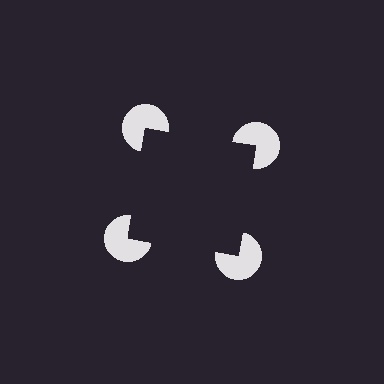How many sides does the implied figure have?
4 sides.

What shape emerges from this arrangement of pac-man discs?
An illusory square — its edges are inferred from the aligned wedge cuts in the pac-man discs, not physically drawn.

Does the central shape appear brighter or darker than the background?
It typically appears slightly darker than the background, even though no actual brightness change is drawn.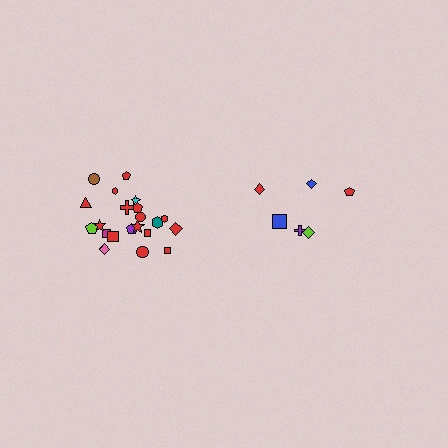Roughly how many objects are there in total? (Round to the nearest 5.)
Roughly 30 objects in total.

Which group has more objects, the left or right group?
The left group.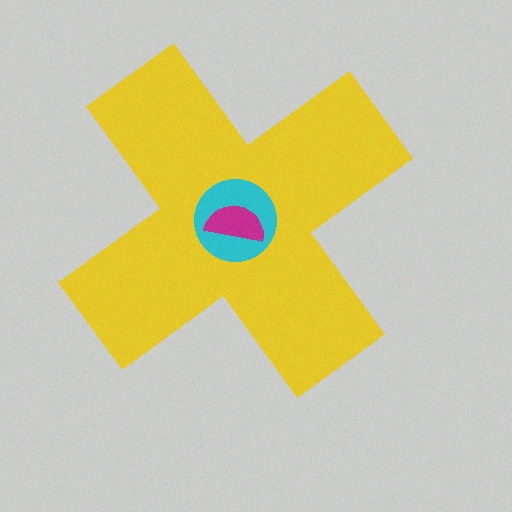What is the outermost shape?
The yellow cross.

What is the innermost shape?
The magenta semicircle.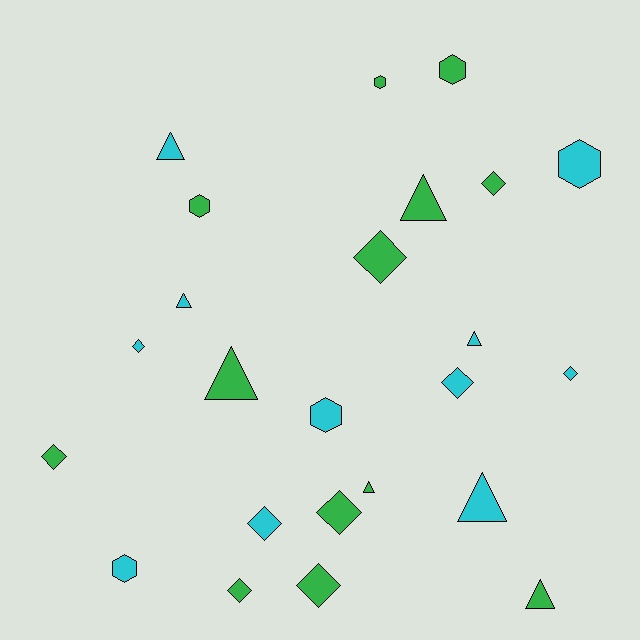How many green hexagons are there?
There are 3 green hexagons.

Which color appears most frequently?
Green, with 13 objects.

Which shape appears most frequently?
Diamond, with 10 objects.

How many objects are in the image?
There are 24 objects.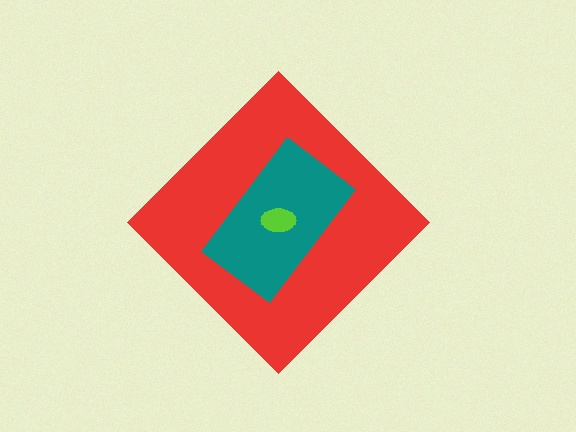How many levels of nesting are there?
3.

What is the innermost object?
The lime ellipse.